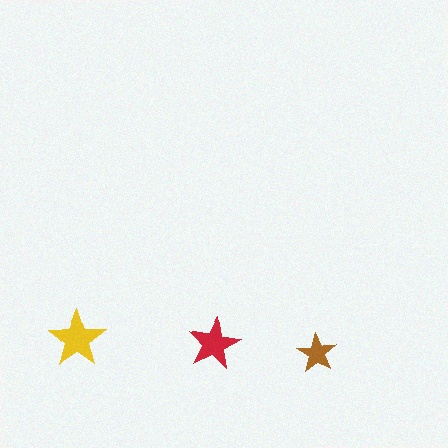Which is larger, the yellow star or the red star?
The yellow one.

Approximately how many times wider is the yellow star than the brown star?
About 1.5 times wider.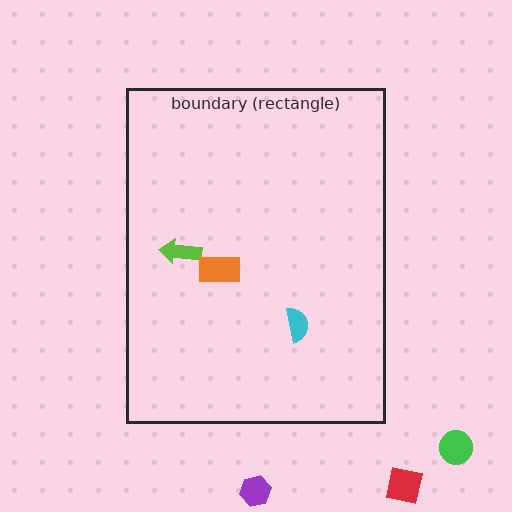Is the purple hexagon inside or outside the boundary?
Outside.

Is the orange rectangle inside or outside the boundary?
Inside.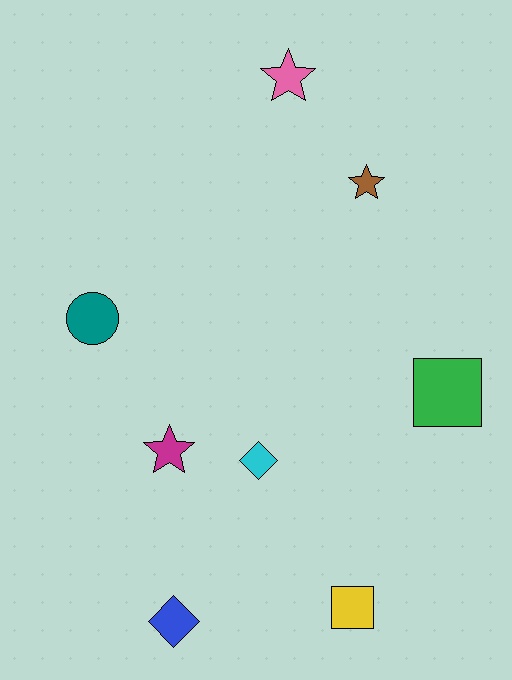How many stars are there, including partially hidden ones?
There are 3 stars.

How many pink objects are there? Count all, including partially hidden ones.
There is 1 pink object.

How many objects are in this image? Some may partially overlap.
There are 8 objects.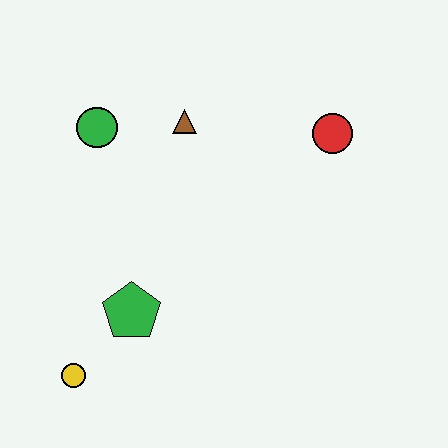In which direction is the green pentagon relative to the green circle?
The green pentagon is below the green circle.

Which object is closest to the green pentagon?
The yellow circle is closest to the green pentagon.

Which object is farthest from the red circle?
The yellow circle is farthest from the red circle.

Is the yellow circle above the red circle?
No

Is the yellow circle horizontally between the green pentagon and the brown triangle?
No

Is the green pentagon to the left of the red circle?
Yes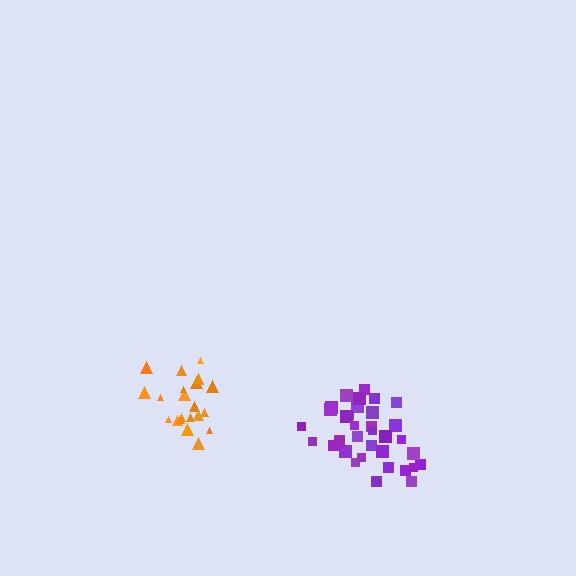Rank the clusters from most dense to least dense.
orange, purple.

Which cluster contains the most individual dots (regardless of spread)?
Purple (34).